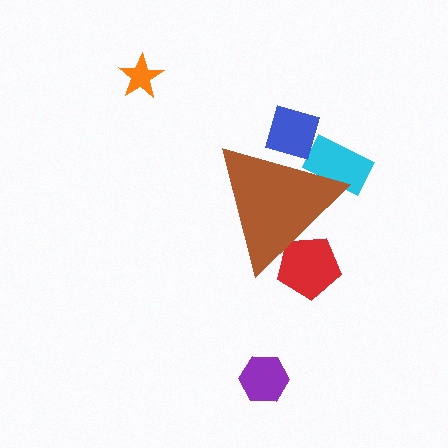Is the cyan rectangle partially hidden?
Yes, the cyan rectangle is partially hidden behind the brown triangle.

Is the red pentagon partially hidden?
Yes, the red pentagon is partially hidden behind the brown triangle.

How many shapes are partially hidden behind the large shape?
3 shapes are partially hidden.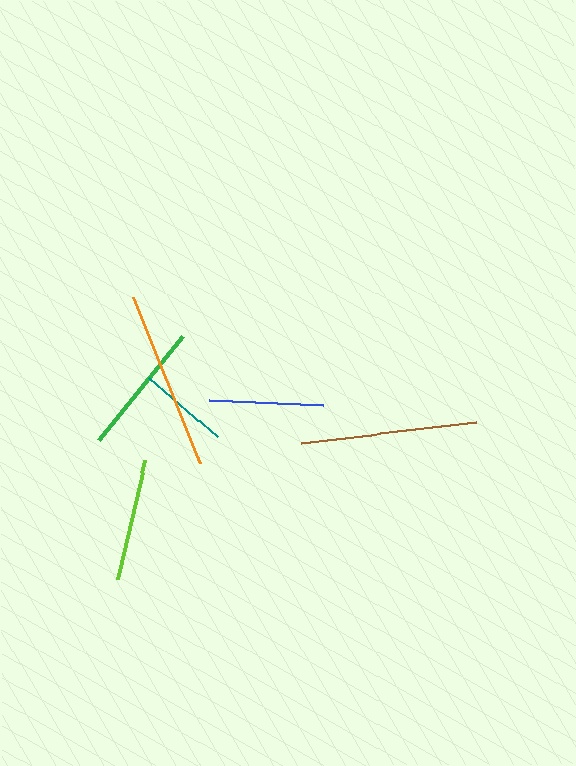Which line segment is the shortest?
The teal line is the shortest at approximately 92 pixels.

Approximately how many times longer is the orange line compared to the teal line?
The orange line is approximately 2.0 times the length of the teal line.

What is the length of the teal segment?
The teal segment is approximately 92 pixels long.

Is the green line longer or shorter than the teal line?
The green line is longer than the teal line.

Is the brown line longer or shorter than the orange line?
The orange line is longer than the brown line.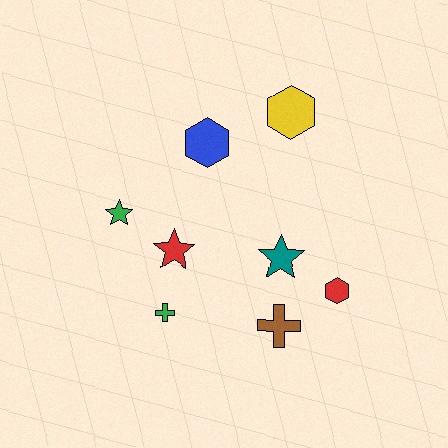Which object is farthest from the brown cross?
The yellow hexagon is farthest from the brown cross.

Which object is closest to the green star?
The red star is closest to the green star.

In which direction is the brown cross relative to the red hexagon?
The brown cross is to the left of the red hexagon.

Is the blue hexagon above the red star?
Yes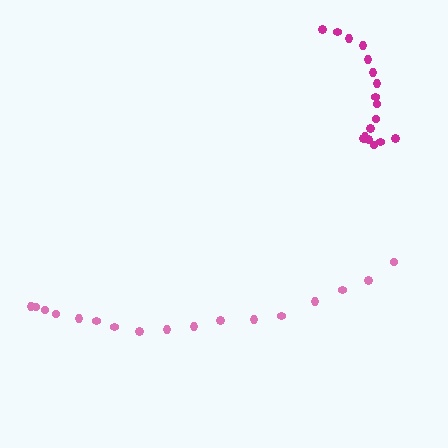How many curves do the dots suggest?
There are 2 distinct paths.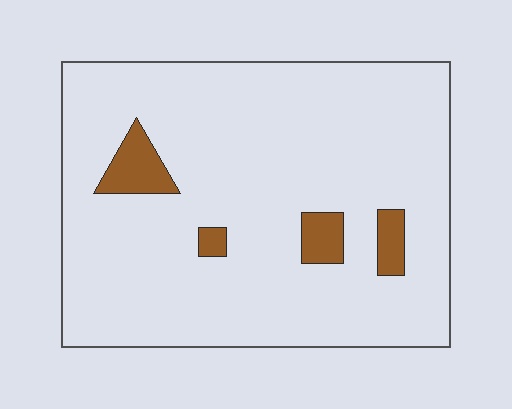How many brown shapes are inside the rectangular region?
4.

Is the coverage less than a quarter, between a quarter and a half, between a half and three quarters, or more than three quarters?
Less than a quarter.